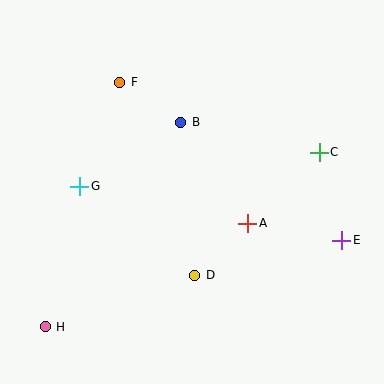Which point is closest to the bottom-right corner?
Point E is closest to the bottom-right corner.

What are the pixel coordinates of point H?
Point H is at (45, 327).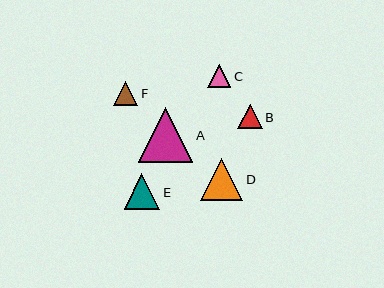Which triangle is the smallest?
Triangle C is the smallest with a size of approximately 23 pixels.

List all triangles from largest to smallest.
From largest to smallest: A, D, E, B, F, C.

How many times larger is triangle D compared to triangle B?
Triangle D is approximately 1.7 times the size of triangle B.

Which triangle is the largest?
Triangle A is the largest with a size of approximately 55 pixels.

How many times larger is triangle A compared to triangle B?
Triangle A is approximately 2.3 times the size of triangle B.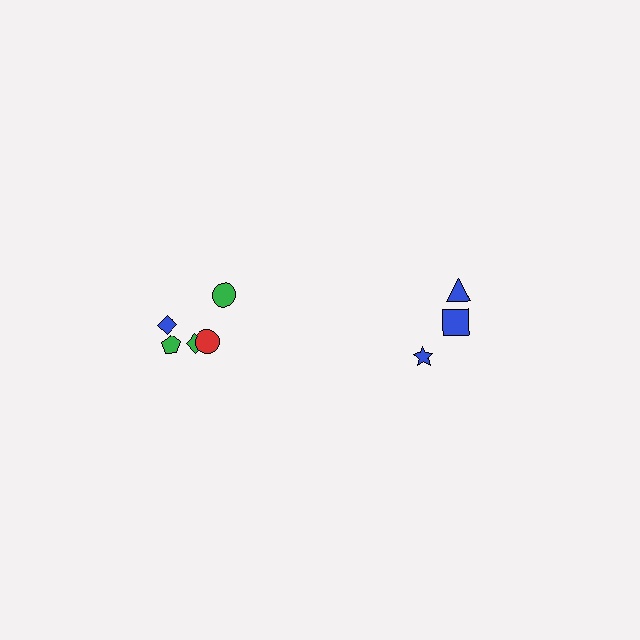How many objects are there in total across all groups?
There are 8 objects.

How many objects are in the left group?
There are 5 objects.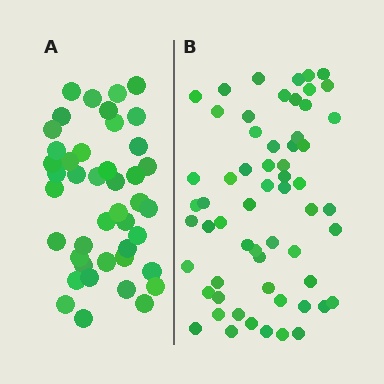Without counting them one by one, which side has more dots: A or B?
Region B (the right region) has more dots.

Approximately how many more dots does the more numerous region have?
Region B has approximately 15 more dots than region A.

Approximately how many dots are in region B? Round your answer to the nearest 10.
About 60 dots.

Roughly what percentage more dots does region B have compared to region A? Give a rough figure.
About 40% more.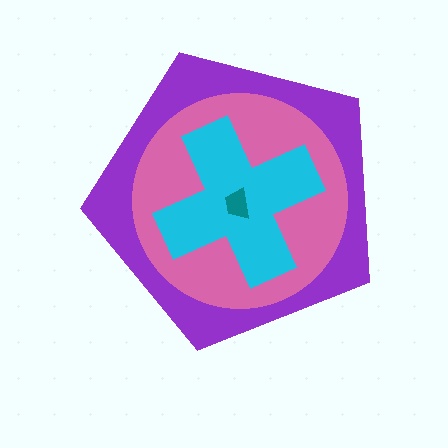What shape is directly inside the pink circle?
The cyan cross.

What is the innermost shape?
The teal trapezoid.